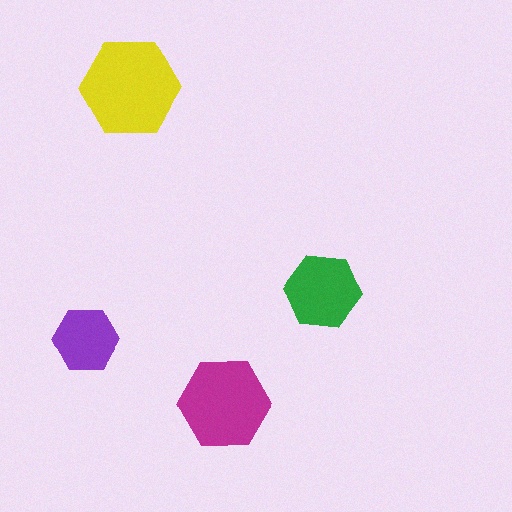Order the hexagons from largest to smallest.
the yellow one, the magenta one, the green one, the purple one.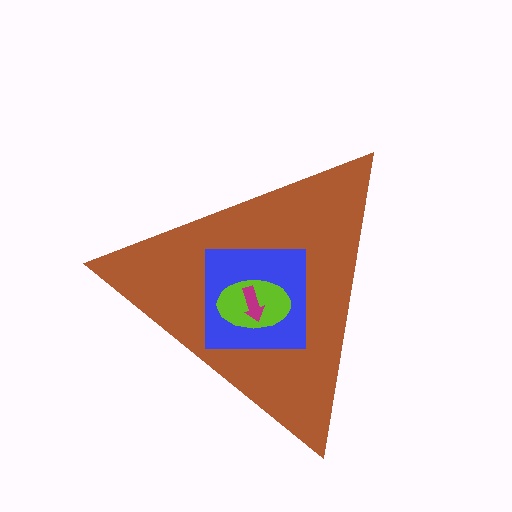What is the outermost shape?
The brown triangle.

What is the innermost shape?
The magenta arrow.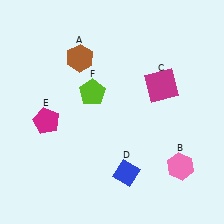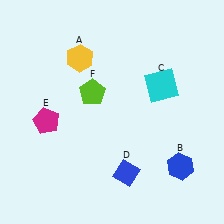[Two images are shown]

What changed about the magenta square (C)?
In Image 1, C is magenta. In Image 2, it changed to cyan.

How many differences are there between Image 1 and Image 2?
There are 3 differences between the two images.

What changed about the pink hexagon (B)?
In Image 1, B is pink. In Image 2, it changed to blue.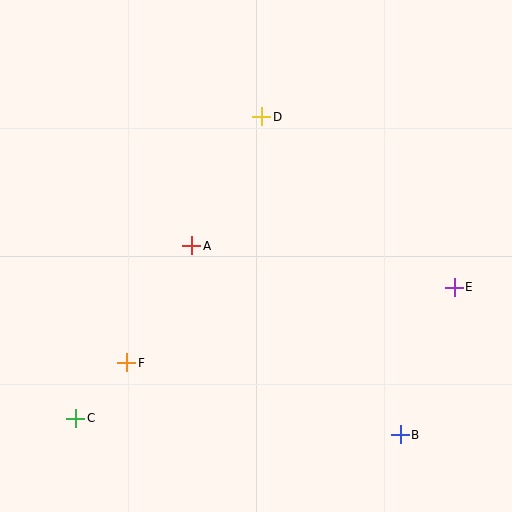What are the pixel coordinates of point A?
Point A is at (192, 246).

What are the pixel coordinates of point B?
Point B is at (400, 435).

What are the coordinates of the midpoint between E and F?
The midpoint between E and F is at (290, 325).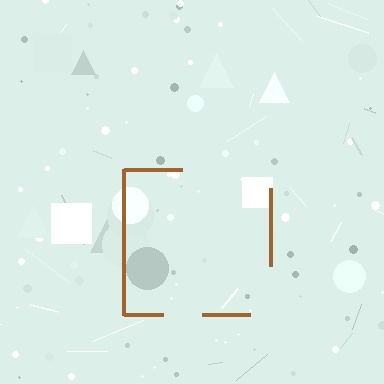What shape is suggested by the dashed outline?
The dashed outline suggests a square.